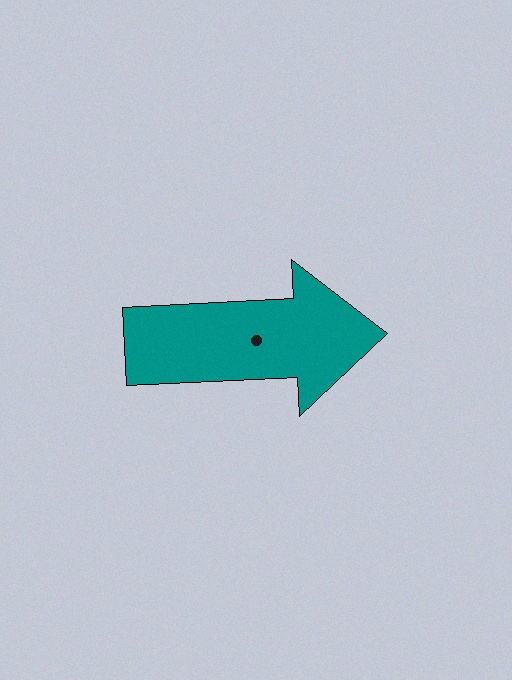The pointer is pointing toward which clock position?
Roughly 3 o'clock.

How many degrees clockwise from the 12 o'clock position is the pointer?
Approximately 87 degrees.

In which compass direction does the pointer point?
East.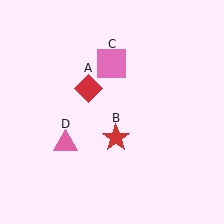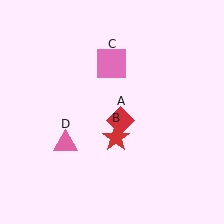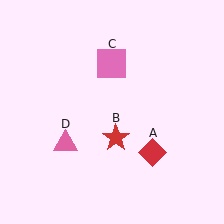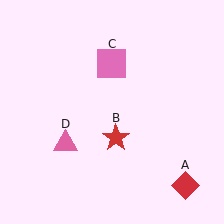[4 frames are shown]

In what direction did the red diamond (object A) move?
The red diamond (object A) moved down and to the right.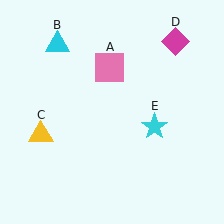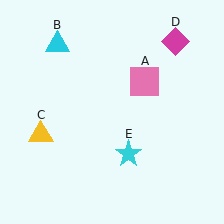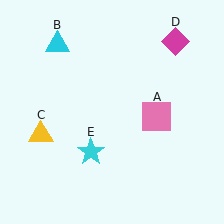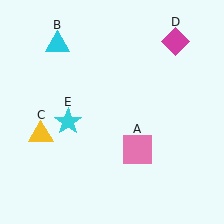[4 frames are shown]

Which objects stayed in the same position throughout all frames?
Cyan triangle (object B) and yellow triangle (object C) and magenta diamond (object D) remained stationary.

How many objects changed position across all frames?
2 objects changed position: pink square (object A), cyan star (object E).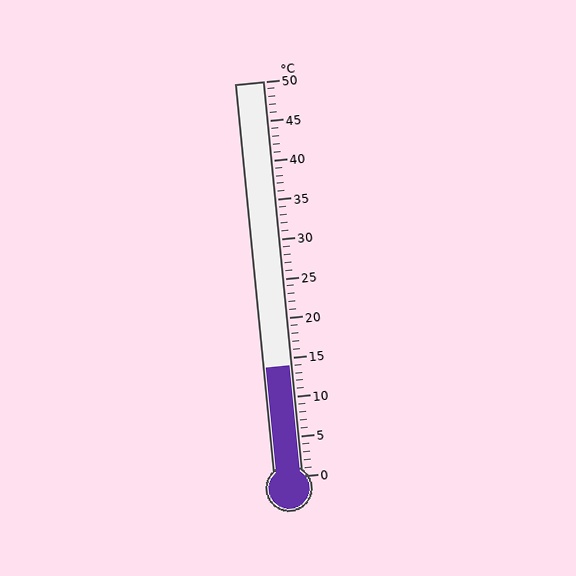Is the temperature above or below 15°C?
The temperature is below 15°C.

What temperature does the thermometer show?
The thermometer shows approximately 14°C.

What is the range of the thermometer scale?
The thermometer scale ranges from 0°C to 50°C.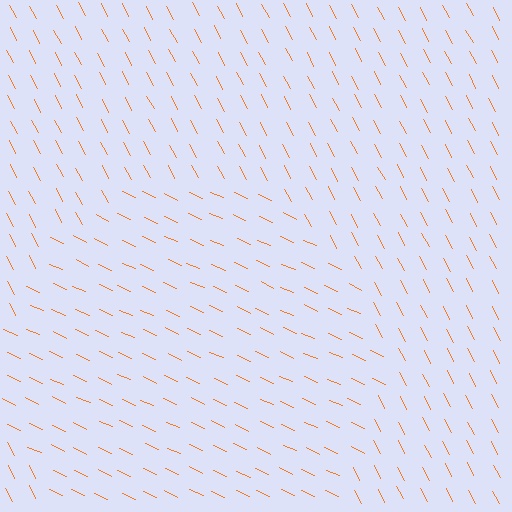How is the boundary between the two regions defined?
The boundary is defined purely by a change in line orientation (approximately 38 degrees difference). All lines are the same color and thickness.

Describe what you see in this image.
The image is filled with small orange line segments. A circle region in the image has lines oriented differently from the surrounding lines, creating a visible texture boundary.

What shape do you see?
I see a circle.